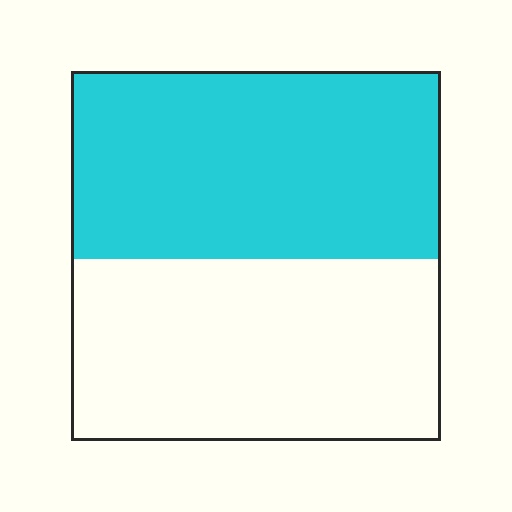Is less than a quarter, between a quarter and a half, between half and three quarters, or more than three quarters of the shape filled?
Between half and three quarters.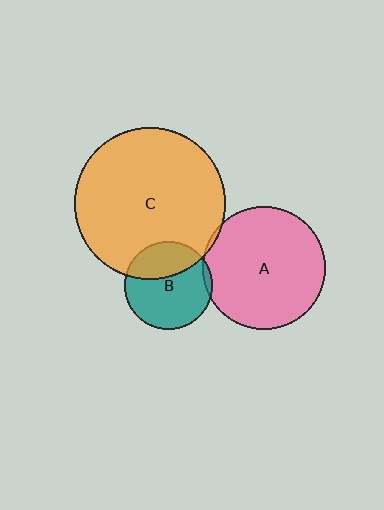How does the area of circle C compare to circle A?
Approximately 1.5 times.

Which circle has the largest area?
Circle C (orange).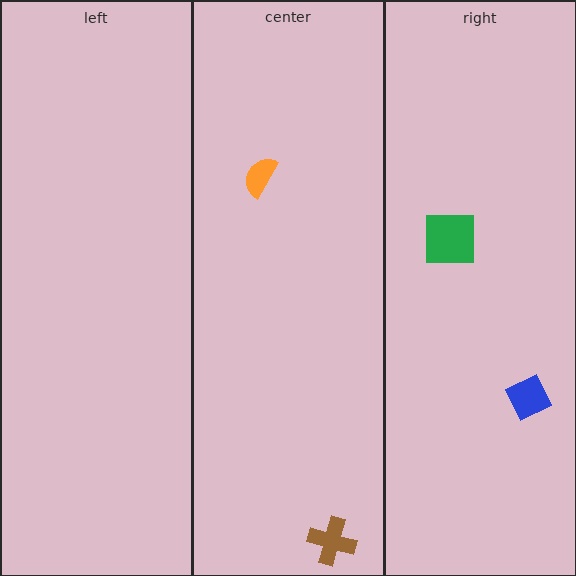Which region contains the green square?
The right region.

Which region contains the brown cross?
The center region.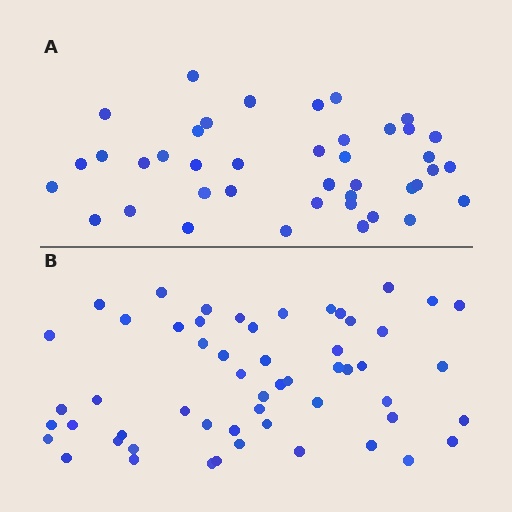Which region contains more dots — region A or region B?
Region B (the bottom region) has more dots.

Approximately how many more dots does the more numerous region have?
Region B has approximately 15 more dots than region A.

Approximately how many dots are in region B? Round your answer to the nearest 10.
About 60 dots. (The exact count is 55, which rounds to 60.)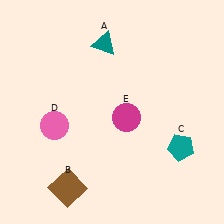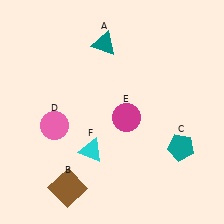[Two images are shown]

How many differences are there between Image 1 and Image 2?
There is 1 difference between the two images.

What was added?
A cyan triangle (F) was added in Image 2.